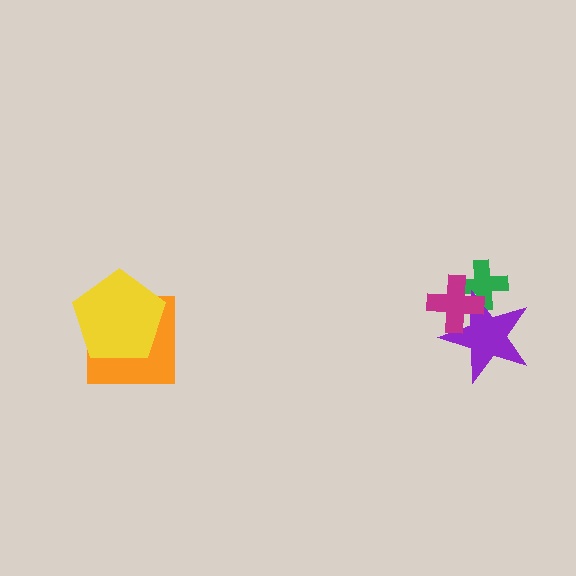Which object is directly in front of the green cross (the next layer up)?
The purple star is directly in front of the green cross.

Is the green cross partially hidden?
Yes, it is partially covered by another shape.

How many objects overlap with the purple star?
2 objects overlap with the purple star.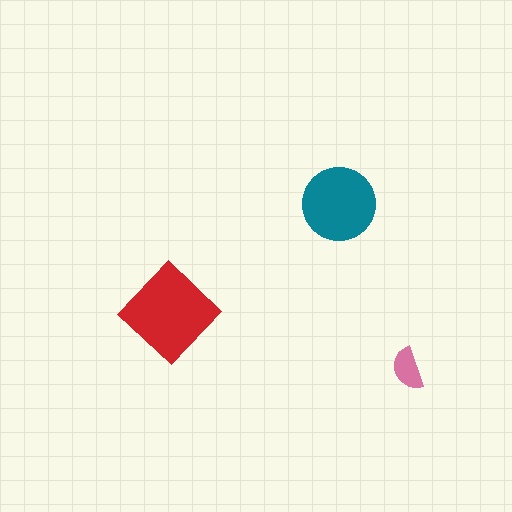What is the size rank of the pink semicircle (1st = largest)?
3rd.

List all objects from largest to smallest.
The red diamond, the teal circle, the pink semicircle.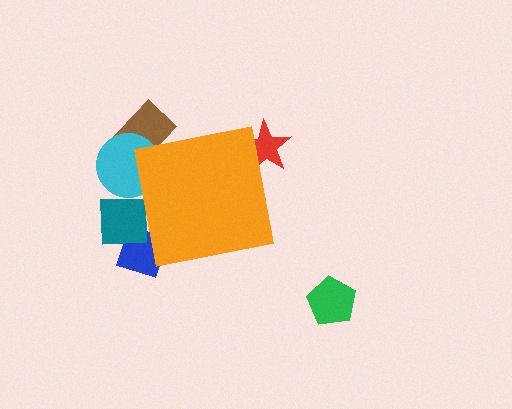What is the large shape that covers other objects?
An orange square.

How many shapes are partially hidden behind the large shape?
5 shapes are partially hidden.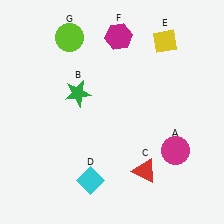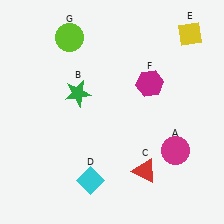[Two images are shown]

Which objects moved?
The objects that moved are: the yellow diamond (E), the magenta hexagon (F).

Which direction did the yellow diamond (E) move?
The yellow diamond (E) moved right.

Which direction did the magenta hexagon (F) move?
The magenta hexagon (F) moved down.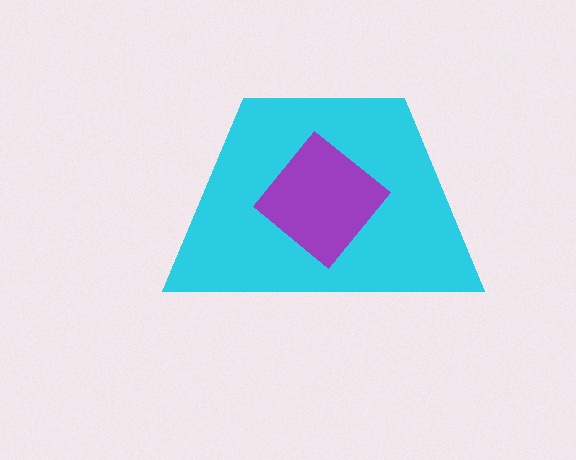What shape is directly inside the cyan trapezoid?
The purple diamond.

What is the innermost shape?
The purple diamond.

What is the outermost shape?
The cyan trapezoid.